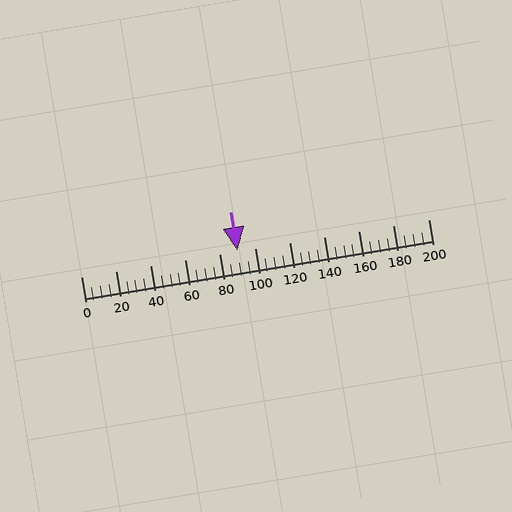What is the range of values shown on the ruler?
The ruler shows values from 0 to 200.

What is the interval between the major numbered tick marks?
The major tick marks are spaced 20 units apart.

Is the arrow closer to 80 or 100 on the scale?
The arrow is closer to 100.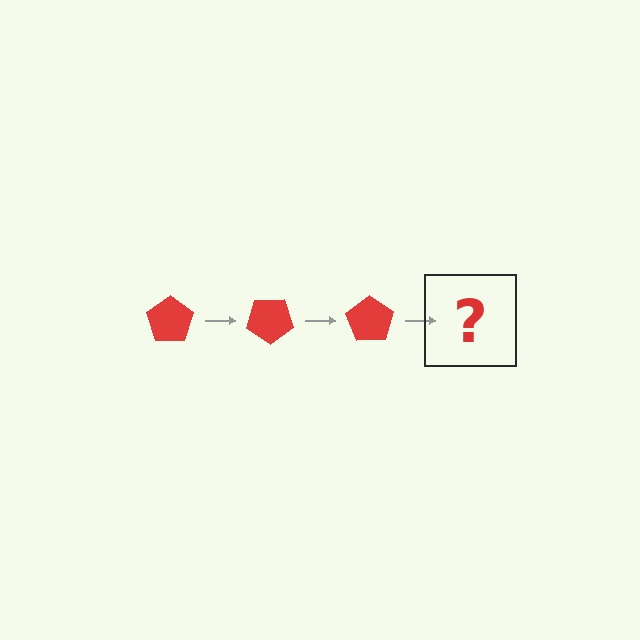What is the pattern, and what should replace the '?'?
The pattern is that the pentagon rotates 35 degrees each step. The '?' should be a red pentagon rotated 105 degrees.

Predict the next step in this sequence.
The next step is a red pentagon rotated 105 degrees.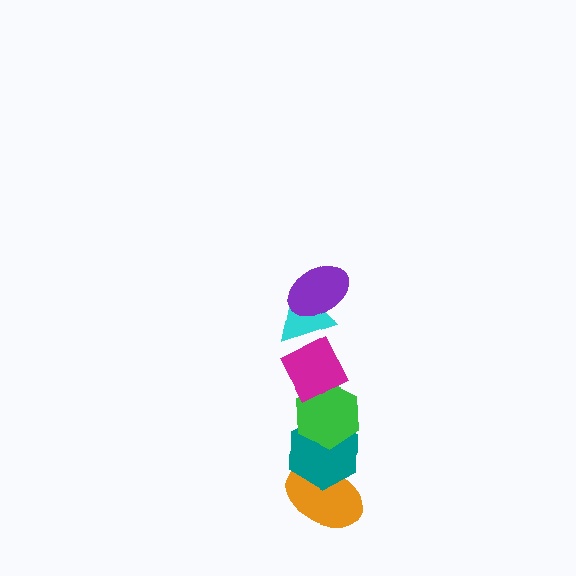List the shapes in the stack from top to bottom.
From top to bottom: the purple ellipse, the cyan triangle, the magenta diamond, the green hexagon, the teal hexagon, the orange ellipse.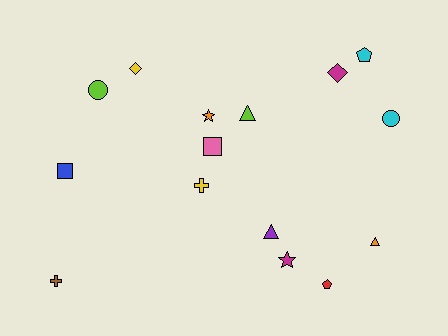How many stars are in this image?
There are 2 stars.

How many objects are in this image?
There are 15 objects.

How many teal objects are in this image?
There are no teal objects.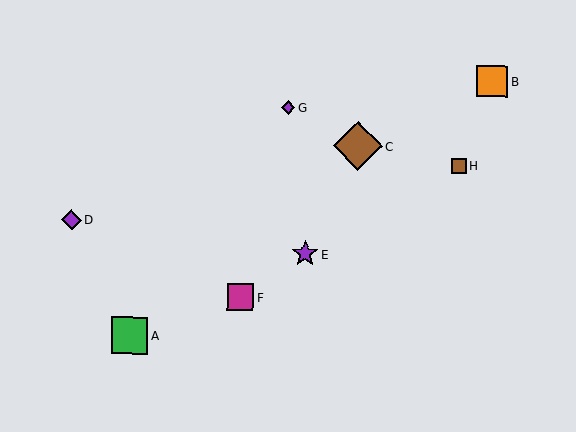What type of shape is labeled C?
Shape C is a brown diamond.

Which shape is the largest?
The brown diamond (labeled C) is the largest.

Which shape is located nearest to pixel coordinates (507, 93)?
The orange square (labeled B) at (493, 82) is nearest to that location.